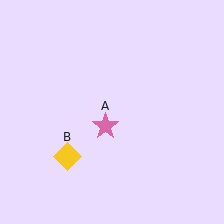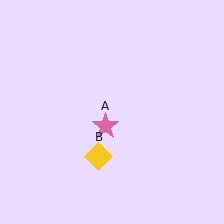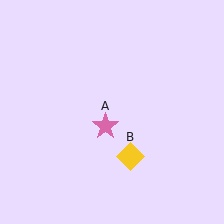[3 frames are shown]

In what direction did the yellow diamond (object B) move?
The yellow diamond (object B) moved right.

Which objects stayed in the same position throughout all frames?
Pink star (object A) remained stationary.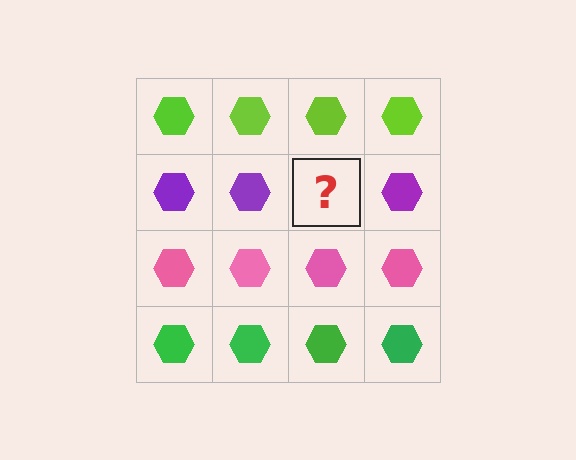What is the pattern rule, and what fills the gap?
The rule is that each row has a consistent color. The gap should be filled with a purple hexagon.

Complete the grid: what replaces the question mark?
The question mark should be replaced with a purple hexagon.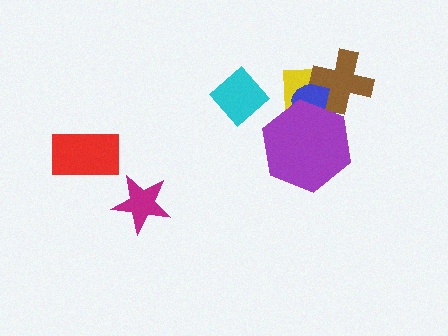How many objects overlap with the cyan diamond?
0 objects overlap with the cyan diamond.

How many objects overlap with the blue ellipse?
3 objects overlap with the blue ellipse.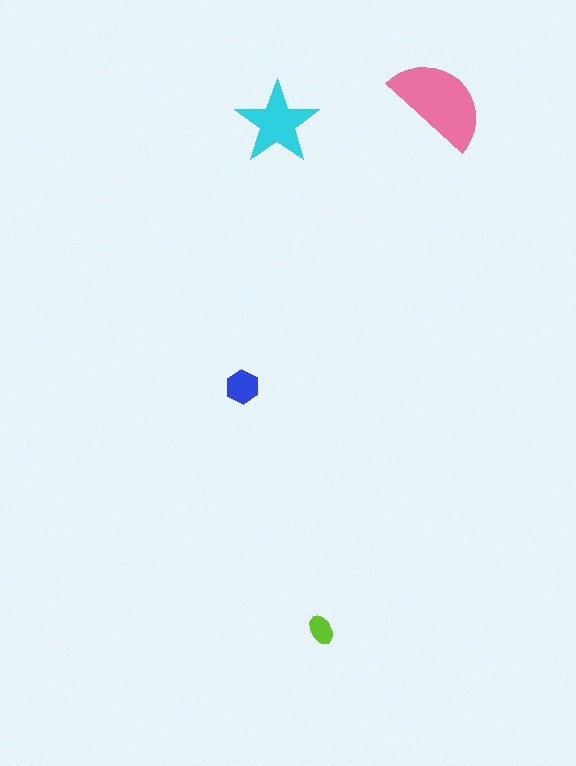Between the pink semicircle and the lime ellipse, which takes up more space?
The pink semicircle.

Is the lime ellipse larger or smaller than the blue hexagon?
Smaller.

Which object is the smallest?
The lime ellipse.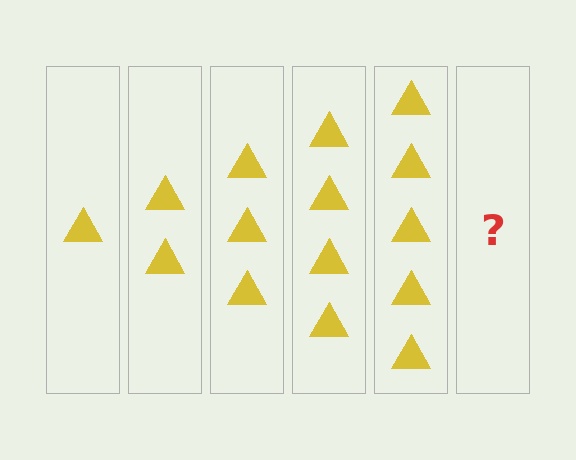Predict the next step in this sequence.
The next step is 6 triangles.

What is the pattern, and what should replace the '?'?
The pattern is that each step adds one more triangle. The '?' should be 6 triangles.